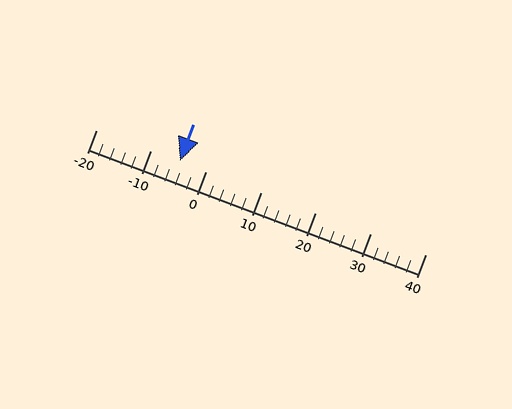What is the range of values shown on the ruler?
The ruler shows values from -20 to 40.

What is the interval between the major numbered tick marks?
The major tick marks are spaced 10 units apart.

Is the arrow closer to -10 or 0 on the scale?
The arrow is closer to 0.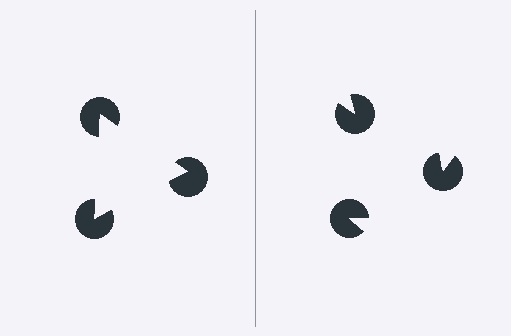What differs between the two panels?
The pac-man discs are positioned identically on both sides; only the wedge orientations differ. On the left they align to a triangle; on the right they are misaligned.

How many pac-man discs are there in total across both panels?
6 — 3 on each side.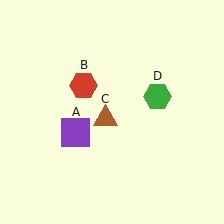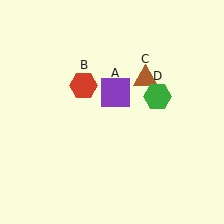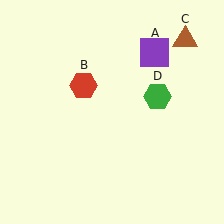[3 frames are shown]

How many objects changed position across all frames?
2 objects changed position: purple square (object A), brown triangle (object C).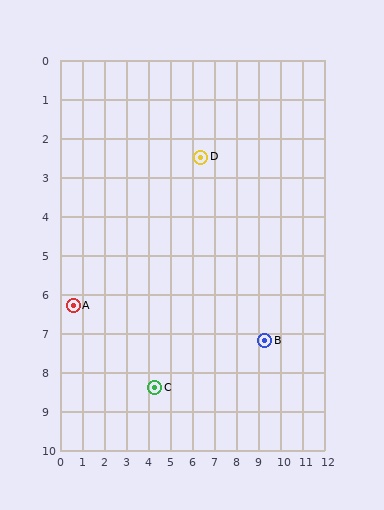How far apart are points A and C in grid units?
Points A and C are about 4.3 grid units apart.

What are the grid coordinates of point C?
Point C is at approximately (4.3, 8.4).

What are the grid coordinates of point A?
Point A is at approximately (0.6, 6.3).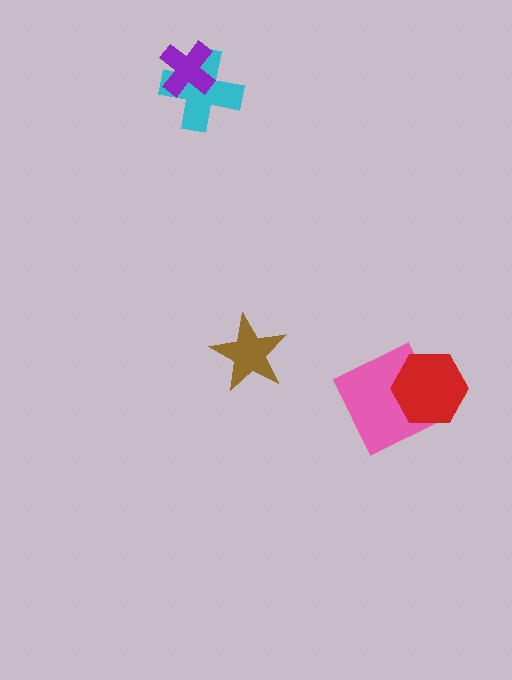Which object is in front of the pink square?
The red hexagon is in front of the pink square.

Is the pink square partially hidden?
Yes, it is partially covered by another shape.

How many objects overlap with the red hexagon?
1 object overlaps with the red hexagon.